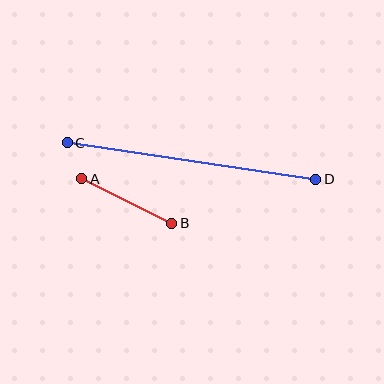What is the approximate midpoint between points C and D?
The midpoint is at approximately (192, 161) pixels.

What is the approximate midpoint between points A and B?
The midpoint is at approximately (127, 201) pixels.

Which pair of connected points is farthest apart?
Points C and D are farthest apart.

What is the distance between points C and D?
The distance is approximately 251 pixels.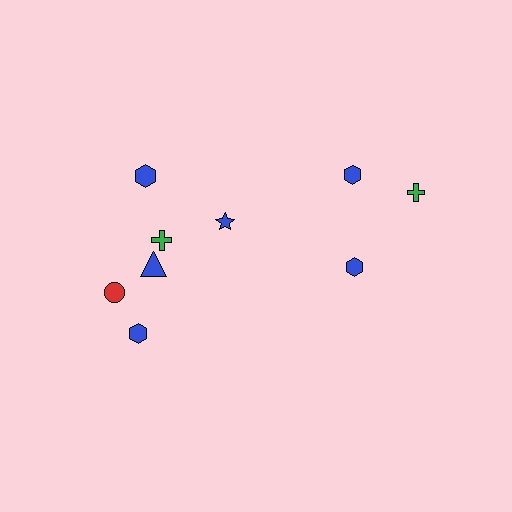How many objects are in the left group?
There are 6 objects.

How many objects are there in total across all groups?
There are 9 objects.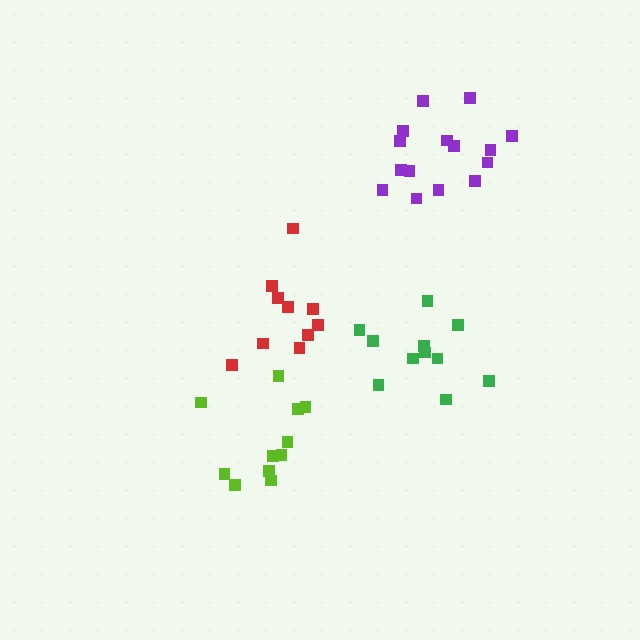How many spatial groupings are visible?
There are 4 spatial groupings.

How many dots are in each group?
Group 1: 10 dots, Group 2: 12 dots, Group 3: 12 dots, Group 4: 15 dots (49 total).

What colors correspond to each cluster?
The clusters are colored: red, lime, green, purple.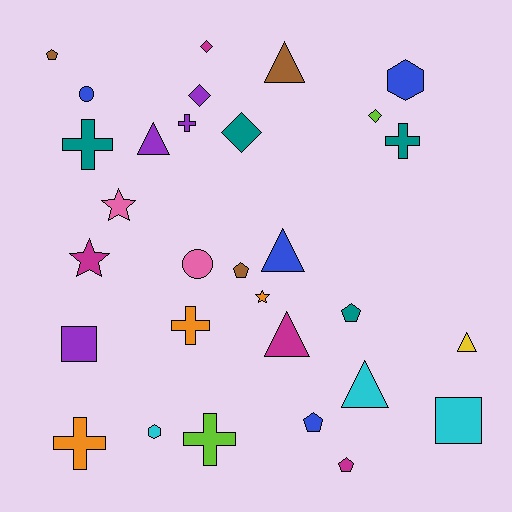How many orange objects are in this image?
There are 3 orange objects.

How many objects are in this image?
There are 30 objects.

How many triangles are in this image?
There are 6 triangles.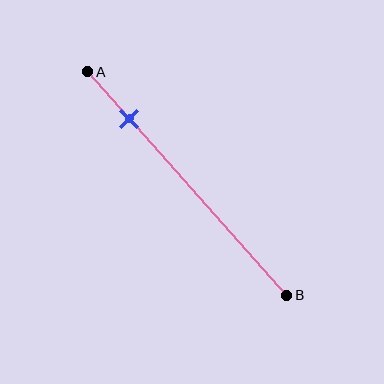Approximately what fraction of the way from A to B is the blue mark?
The blue mark is approximately 20% of the way from A to B.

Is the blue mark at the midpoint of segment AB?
No, the mark is at about 20% from A, not at the 50% midpoint.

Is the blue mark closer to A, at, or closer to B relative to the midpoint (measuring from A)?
The blue mark is closer to point A than the midpoint of segment AB.